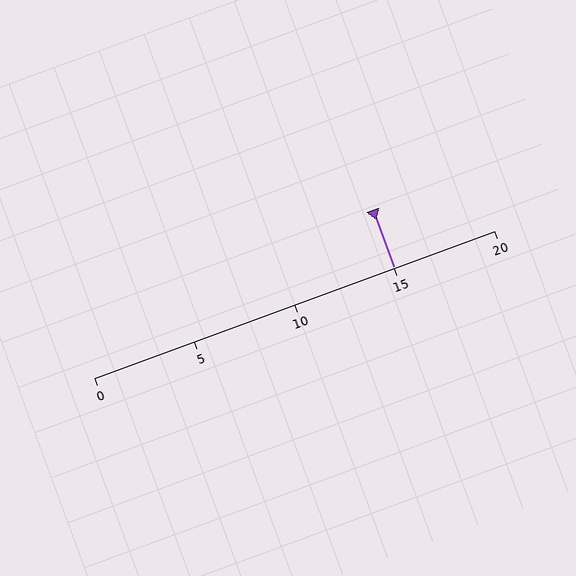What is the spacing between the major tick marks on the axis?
The major ticks are spaced 5 apart.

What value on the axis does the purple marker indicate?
The marker indicates approximately 15.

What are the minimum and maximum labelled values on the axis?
The axis runs from 0 to 20.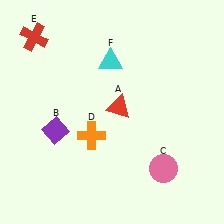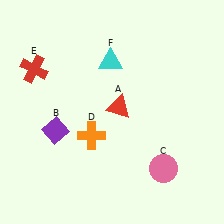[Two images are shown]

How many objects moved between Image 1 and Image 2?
1 object moved between the two images.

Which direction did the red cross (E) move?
The red cross (E) moved down.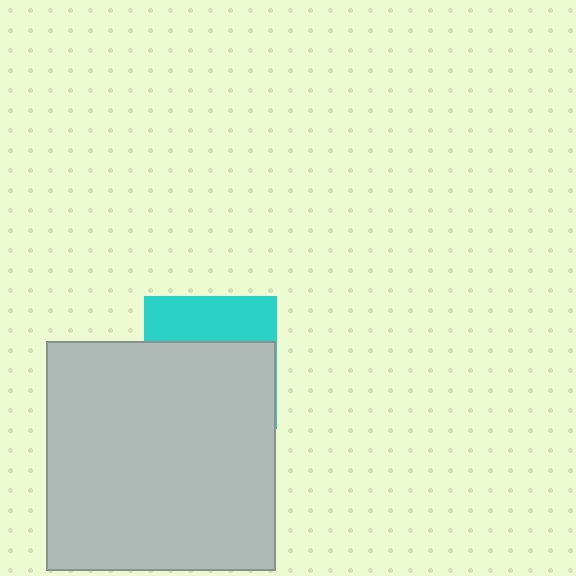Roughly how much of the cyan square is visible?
A small part of it is visible (roughly 35%).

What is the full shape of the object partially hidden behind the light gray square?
The partially hidden object is a cyan square.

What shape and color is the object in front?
The object in front is a light gray square.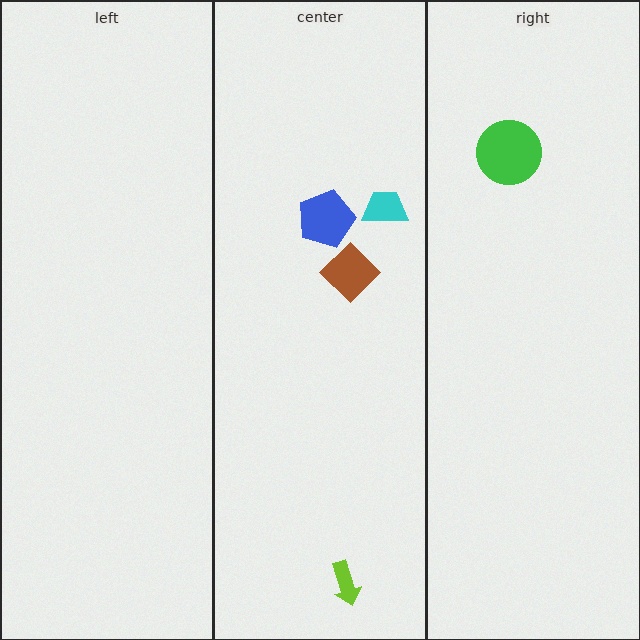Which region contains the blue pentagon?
The center region.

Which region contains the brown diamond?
The center region.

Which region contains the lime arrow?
The center region.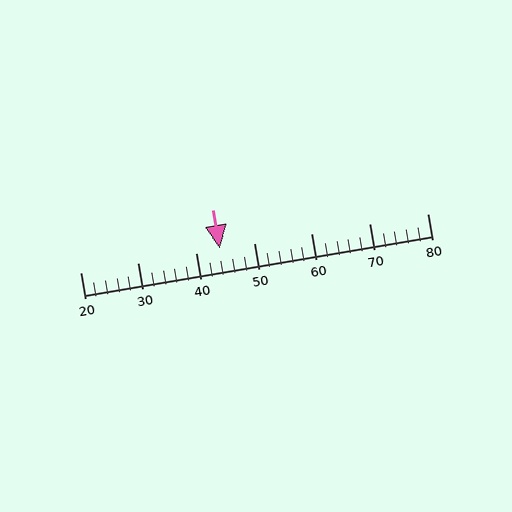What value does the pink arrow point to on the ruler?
The pink arrow points to approximately 44.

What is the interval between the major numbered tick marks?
The major tick marks are spaced 10 units apart.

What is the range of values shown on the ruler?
The ruler shows values from 20 to 80.